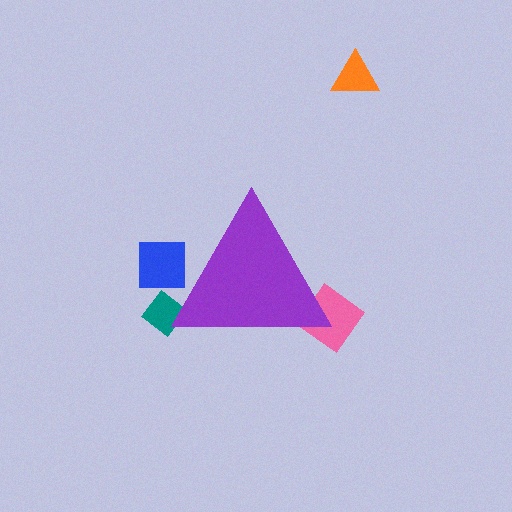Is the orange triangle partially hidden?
No, the orange triangle is fully visible.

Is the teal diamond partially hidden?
Yes, the teal diamond is partially hidden behind the purple triangle.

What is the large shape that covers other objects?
A purple triangle.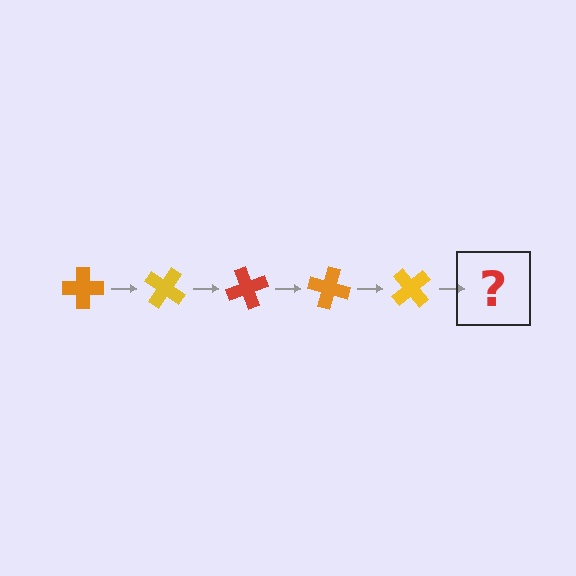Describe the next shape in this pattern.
It should be a red cross, rotated 175 degrees from the start.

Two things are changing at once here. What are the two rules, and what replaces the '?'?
The two rules are that it rotates 35 degrees each step and the color cycles through orange, yellow, and red. The '?' should be a red cross, rotated 175 degrees from the start.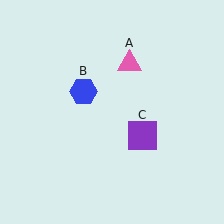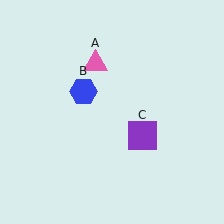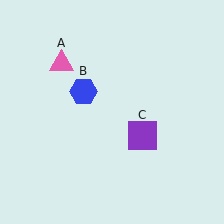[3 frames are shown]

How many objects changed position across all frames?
1 object changed position: pink triangle (object A).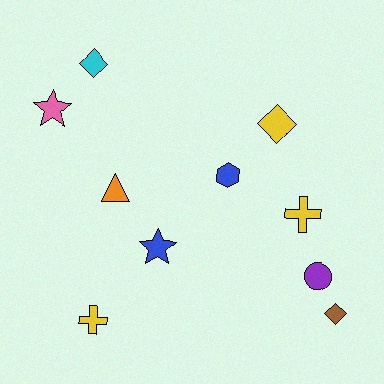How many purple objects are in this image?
There is 1 purple object.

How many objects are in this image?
There are 10 objects.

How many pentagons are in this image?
There are no pentagons.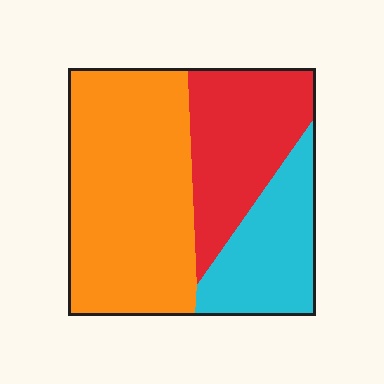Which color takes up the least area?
Cyan, at roughly 20%.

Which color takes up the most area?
Orange, at roughly 50%.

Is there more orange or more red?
Orange.